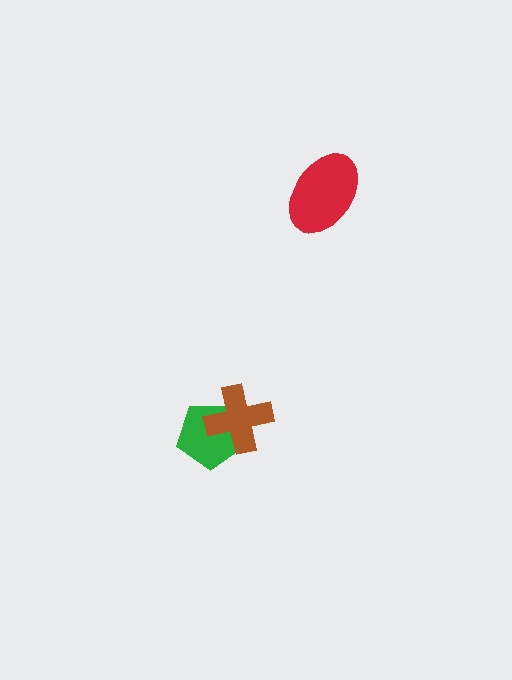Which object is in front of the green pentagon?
The brown cross is in front of the green pentagon.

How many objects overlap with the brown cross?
1 object overlaps with the brown cross.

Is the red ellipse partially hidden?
No, no other shape covers it.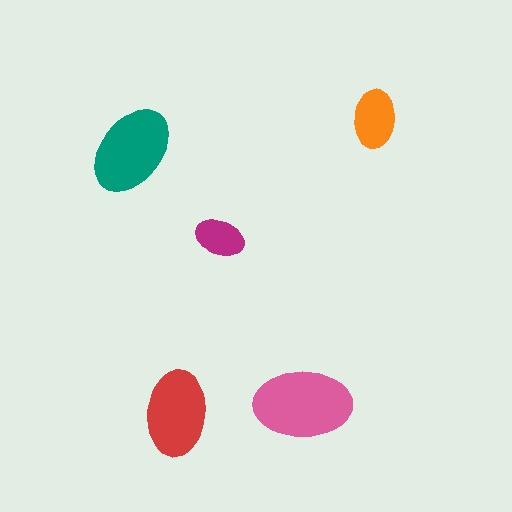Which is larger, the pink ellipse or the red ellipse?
The pink one.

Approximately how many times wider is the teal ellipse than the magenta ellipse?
About 2 times wider.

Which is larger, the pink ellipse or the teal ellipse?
The pink one.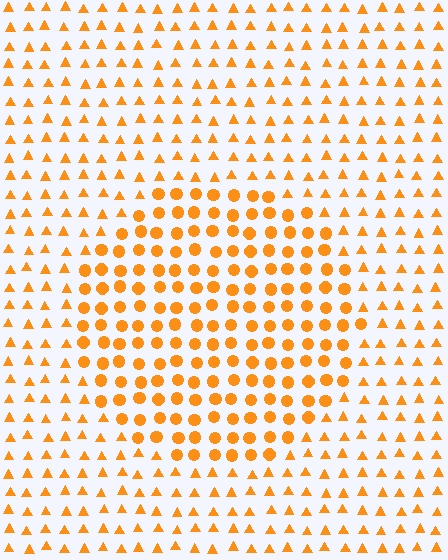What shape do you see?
I see a circle.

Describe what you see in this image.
The image is filled with small orange elements arranged in a uniform grid. A circle-shaped region contains circles, while the surrounding area contains triangles. The boundary is defined purely by the change in element shape.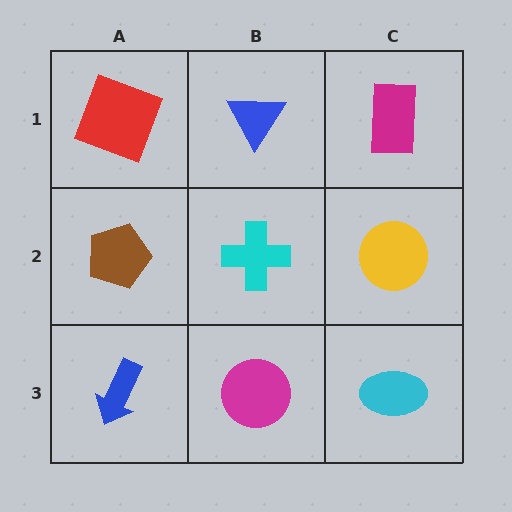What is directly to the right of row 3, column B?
A cyan ellipse.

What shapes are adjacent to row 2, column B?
A blue triangle (row 1, column B), a magenta circle (row 3, column B), a brown pentagon (row 2, column A), a yellow circle (row 2, column C).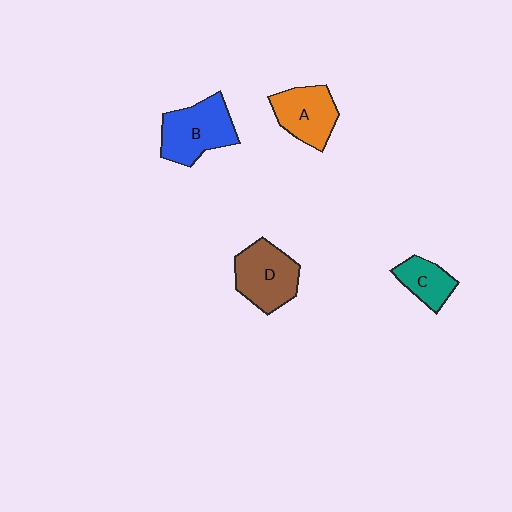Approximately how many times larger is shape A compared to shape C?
Approximately 1.5 times.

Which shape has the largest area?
Shape B (blue).